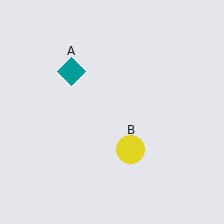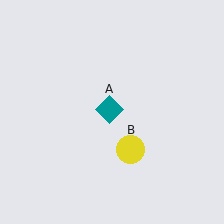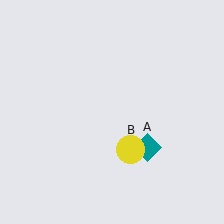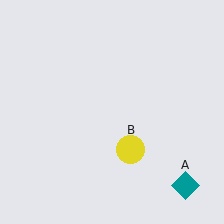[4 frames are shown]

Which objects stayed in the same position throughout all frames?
Yellow circle (object B) remained stationary.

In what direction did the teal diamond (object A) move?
The teal diamond (object A) moved down and to the right.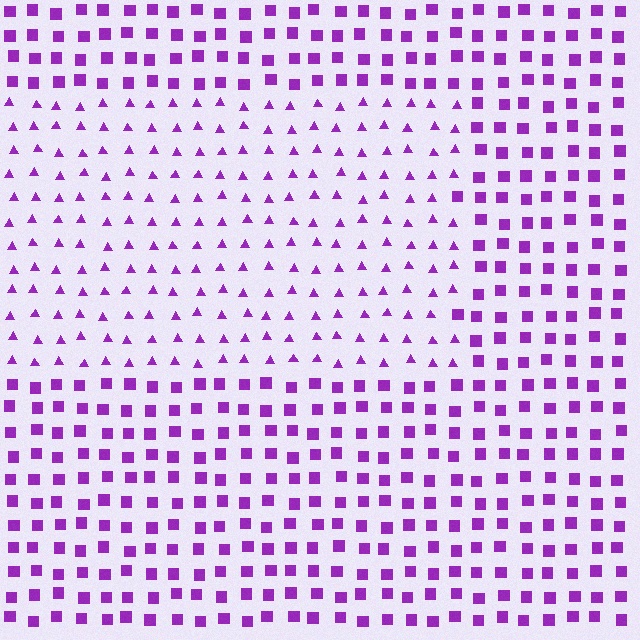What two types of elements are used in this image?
The image uses triangles inside the rectangle region and squares outside it.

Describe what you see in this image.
The image is filled with small purple elements arranged in a uniform grid. A rectangle-shaped region contains triangles, while the surrounding area contains squares. The boundary is defined purely by the change in element shape.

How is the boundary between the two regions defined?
The boundary is defined by a change in element shape: triangles inside vs. squares outside. All elements share the same color and spacing.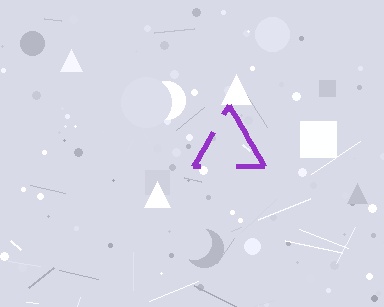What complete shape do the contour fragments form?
The contour fragments form a triangle.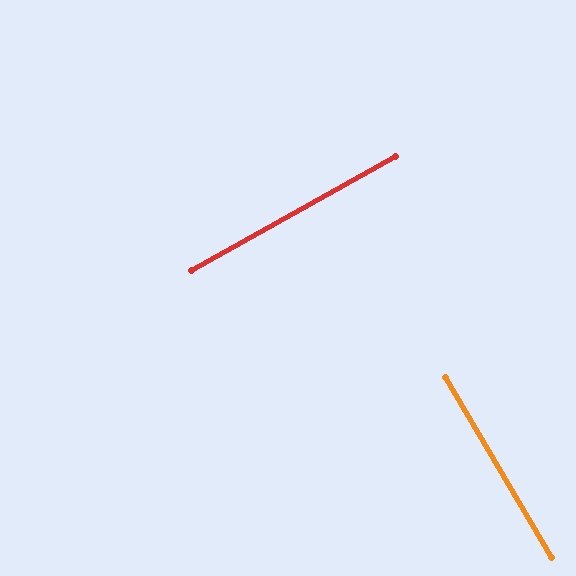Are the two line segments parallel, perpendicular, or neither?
Perpendicular — they meet at approximately 89°.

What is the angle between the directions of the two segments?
Approximately 89 degrees.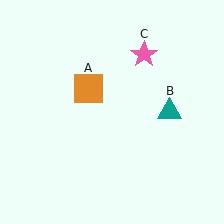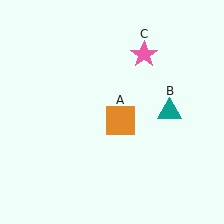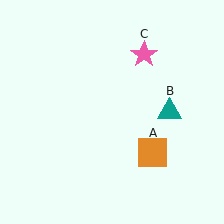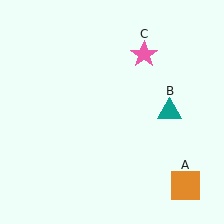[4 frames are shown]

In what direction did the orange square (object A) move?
The orange square (object A) moved down and to the right.